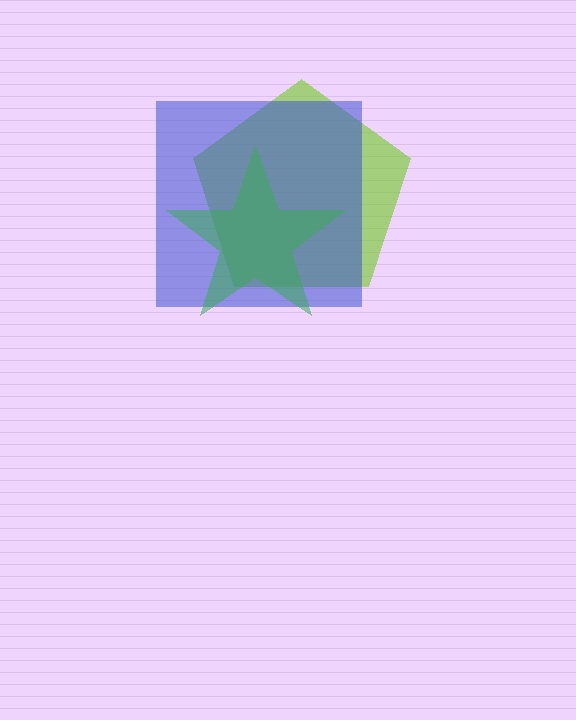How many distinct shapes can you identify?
There are 3 distinct shapes: a lime pentagon, a blue square, a green star.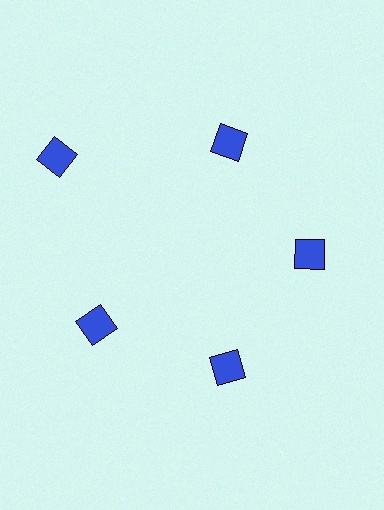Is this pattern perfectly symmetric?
No. The 5 blue diamonds are arranged in a ring, but one element near the 10 o'clock position is pushed outward from the center, breaking the 5-fold rotational symmetry.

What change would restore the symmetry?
The symmetry would be restored by moving it inward, back onto the ring so that all 5 diamonds sit at equal angles and equal distance from the center.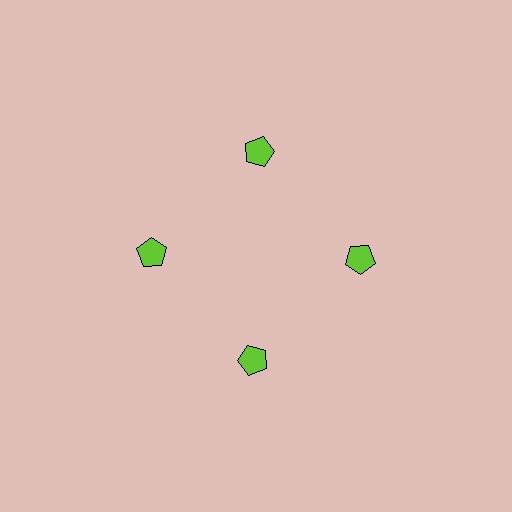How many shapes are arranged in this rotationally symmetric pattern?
There are 4 shapes, arranged in 4 groups of 1.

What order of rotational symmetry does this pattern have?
This pattern has 4-fold rotational symmetry.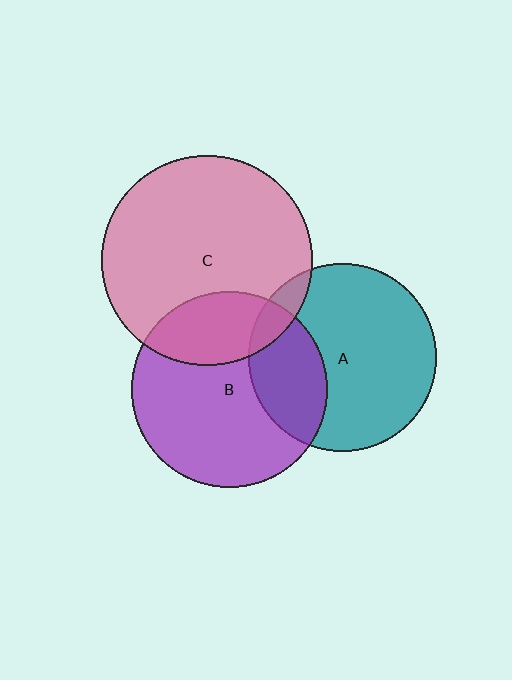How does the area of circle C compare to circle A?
Approximately 1.3 times.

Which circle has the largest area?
Circle C (pink).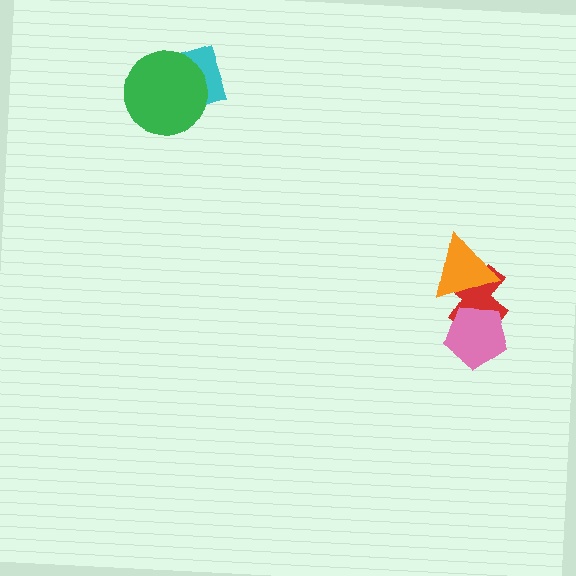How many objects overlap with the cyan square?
1 object overlaps with the cyan square.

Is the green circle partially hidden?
No, no other shape covers it.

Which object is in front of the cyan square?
The green circle is in front of the cyan square.